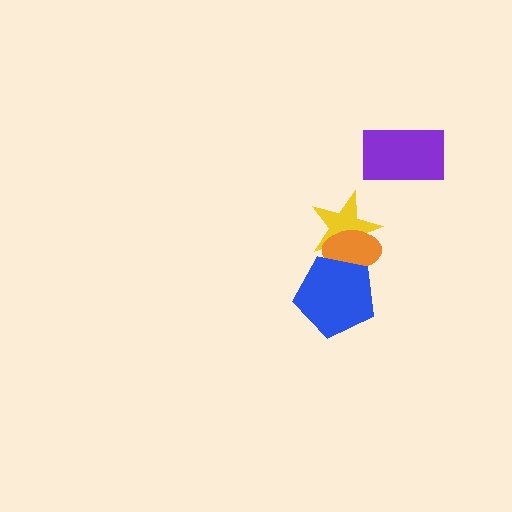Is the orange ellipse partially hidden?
Yes, it is partially covered by another shape.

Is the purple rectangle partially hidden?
No, no other shape covers it.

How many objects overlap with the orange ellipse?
2 objects overlap with the orange ellipse.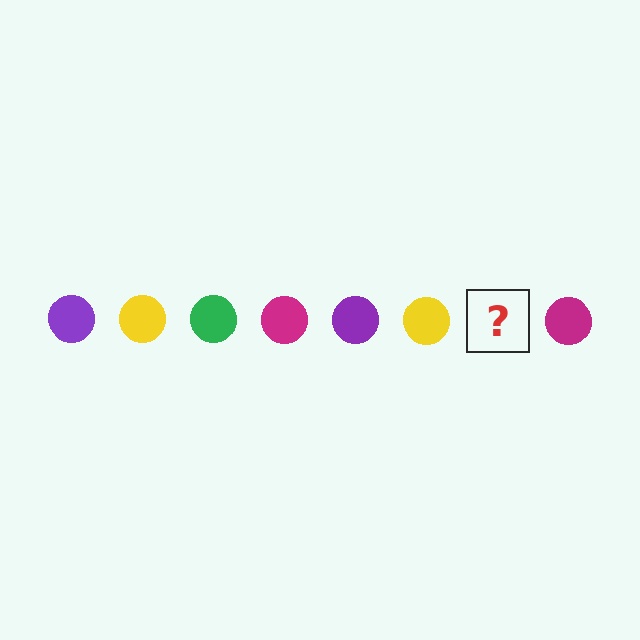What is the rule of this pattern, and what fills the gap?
The rule is that the pattern cycles through purple, yellow, green, magenta circles. The gap should be filled with a green circle.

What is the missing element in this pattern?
The missing element is a green circle.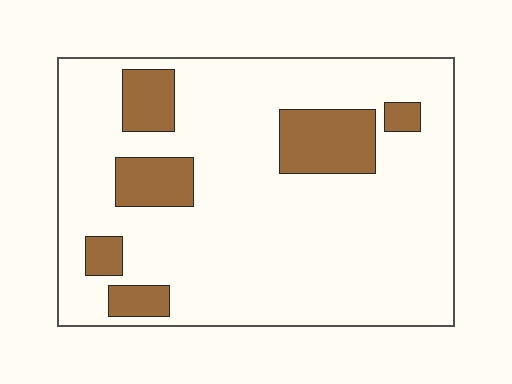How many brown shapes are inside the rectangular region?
6.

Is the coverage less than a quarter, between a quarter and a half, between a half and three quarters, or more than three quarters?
Less than a quarter.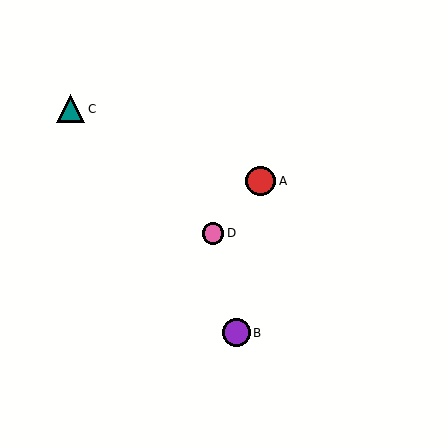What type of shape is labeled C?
Shape C is a teal triangle.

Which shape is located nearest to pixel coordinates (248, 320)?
The purple circle (labeled B) at (236, 333) is nearest to that location.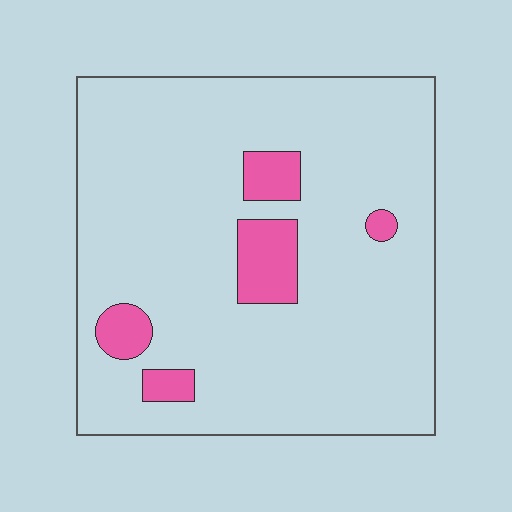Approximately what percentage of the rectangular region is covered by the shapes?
Approximately 10%.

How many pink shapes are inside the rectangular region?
5.